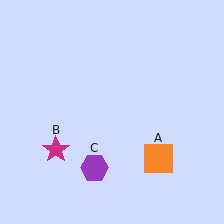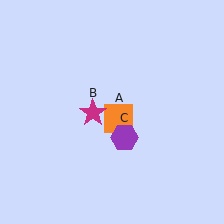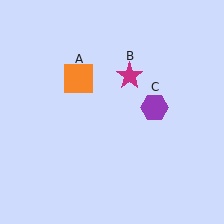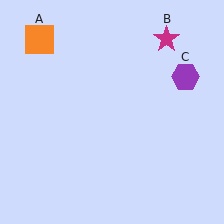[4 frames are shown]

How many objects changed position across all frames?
3 objects changed position: orange square (object A), magenta star (object B), purple hexagon (object C).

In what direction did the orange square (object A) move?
The orange square (object A) moved up and to the left.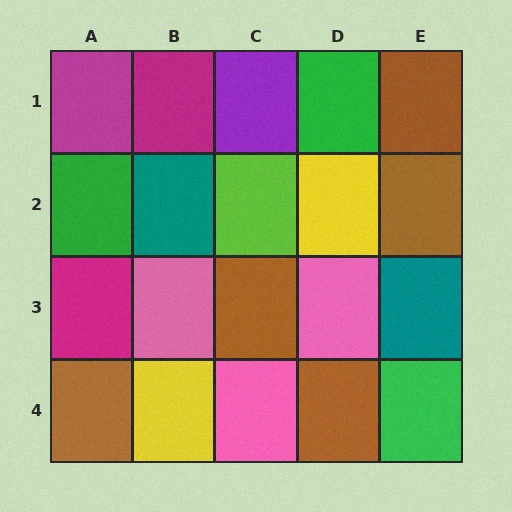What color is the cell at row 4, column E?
Green.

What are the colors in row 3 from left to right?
Magenta, pink, brown, pink, teal.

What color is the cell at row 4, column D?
Brown.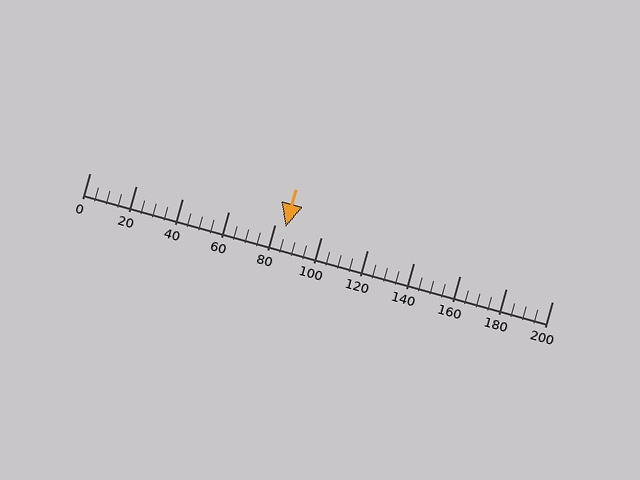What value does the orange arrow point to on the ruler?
The orange arrow points to approximately 85.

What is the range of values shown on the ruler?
The ruler shows values from 0 to 200.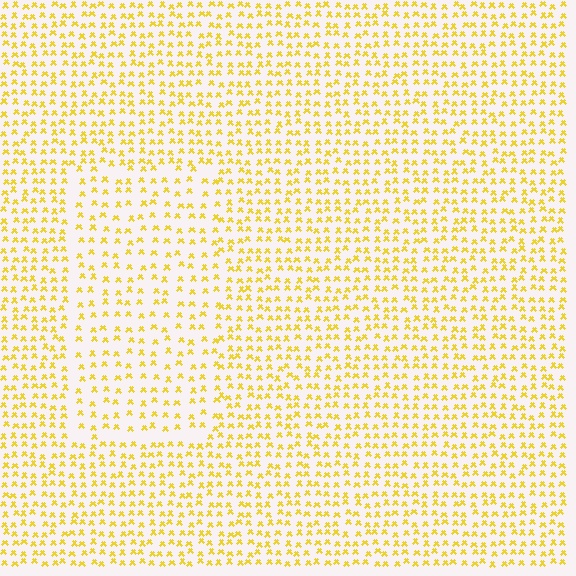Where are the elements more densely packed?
The elements are more densely packed outside the rectangle boundary.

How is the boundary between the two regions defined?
The boundary is defined by a change in element density (approximately 1.6x ratio). All elements are the same color, size, and shape.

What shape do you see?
I see a rectangle.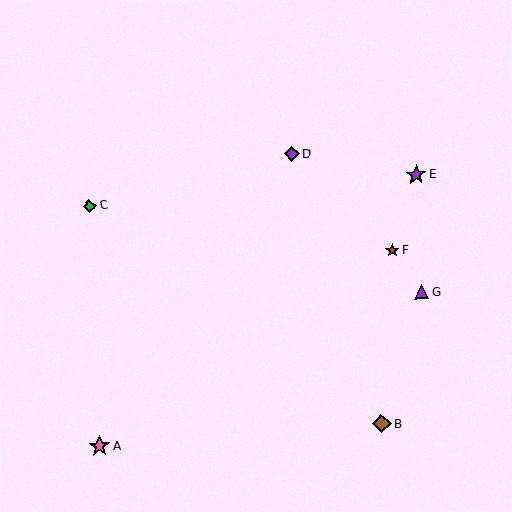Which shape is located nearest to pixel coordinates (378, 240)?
The red star (labeled F) at (392, 250) is nearest to that location.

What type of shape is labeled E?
Shape E is a purple star.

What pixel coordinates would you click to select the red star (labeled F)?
Click at (392, 250) to select the red star F.